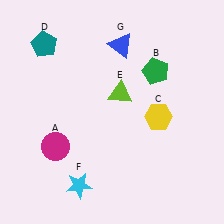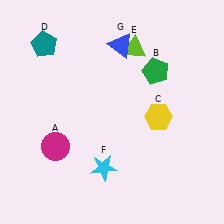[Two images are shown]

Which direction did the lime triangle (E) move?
The lime triangle (E) moved up.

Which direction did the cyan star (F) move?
The cyan star (F) moved right.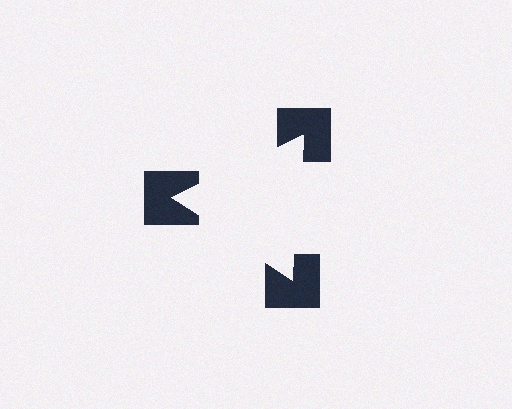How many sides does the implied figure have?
3 sides.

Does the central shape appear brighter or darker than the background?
It typically appears slightly brighter than the background, even though no actual brightness change is drawn.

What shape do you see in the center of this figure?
An illusory triangle — its edges are inferred from the aligned wedge cuts in the notched squares, not physically drawn.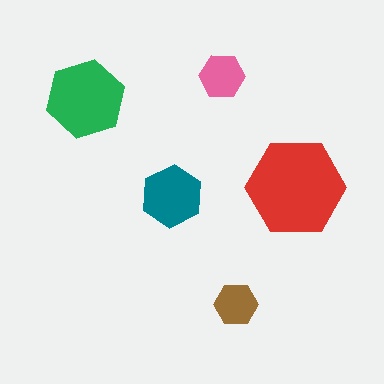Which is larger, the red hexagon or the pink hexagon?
The red one.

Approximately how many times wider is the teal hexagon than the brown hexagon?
About 1.5 times wider.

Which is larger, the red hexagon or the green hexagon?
The red one.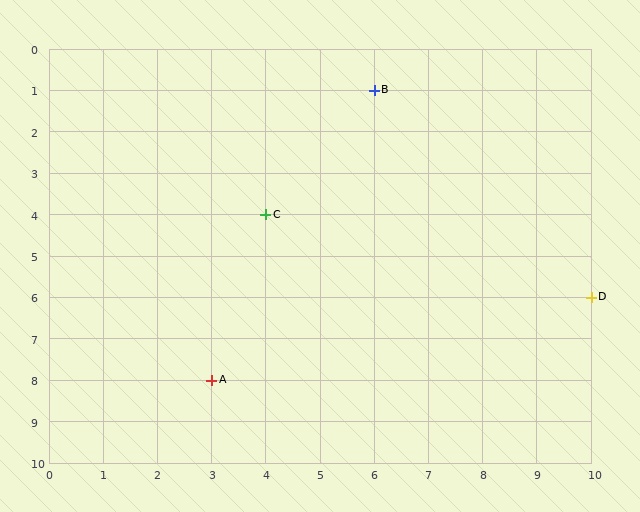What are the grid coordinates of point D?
Point D is at grid coordinates (10, 6).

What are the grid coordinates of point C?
Point C is at grid coordinates (4, 4).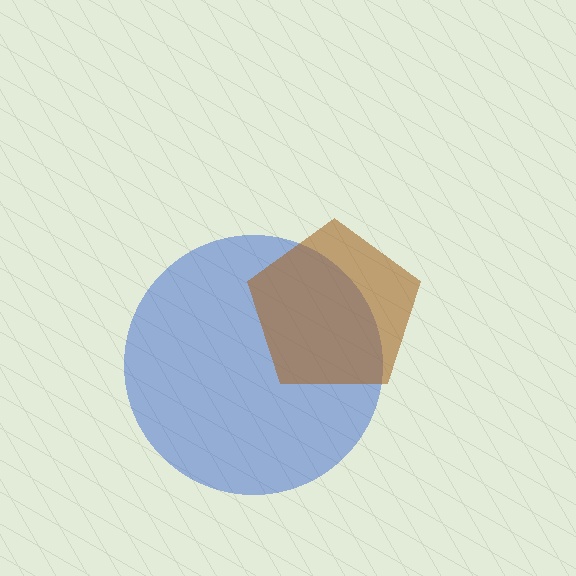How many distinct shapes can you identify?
There are 2 distinct shapes: a blue circle, a brown pentagon.